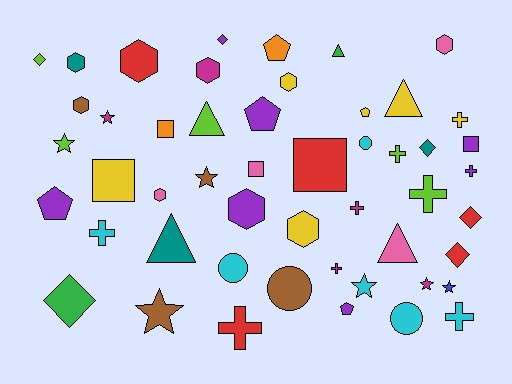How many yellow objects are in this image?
There are 6 yellow objects.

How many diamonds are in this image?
There are 6 diamonds.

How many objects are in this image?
There are 50 objects.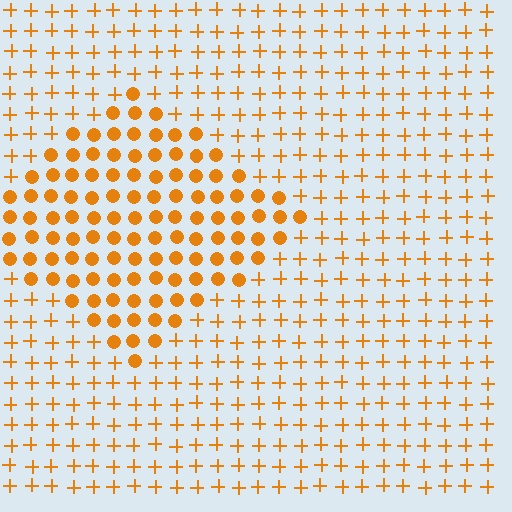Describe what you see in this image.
The image is filled with small orange elements arranged in a uniform grid. A diamond-shaped region contains circles, while the surrounding area contains plus signs. The boundary is defined purely by the change in element shape.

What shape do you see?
I see a diamond.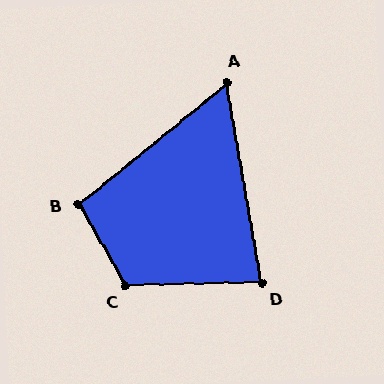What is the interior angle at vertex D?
Approximately 81 degrees (acute).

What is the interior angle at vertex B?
Approximately 99 degrees (obtuse).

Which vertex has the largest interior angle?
C, at approximately 119 degrees.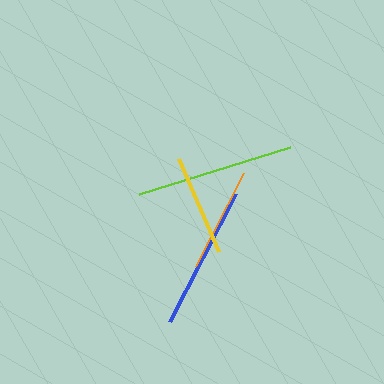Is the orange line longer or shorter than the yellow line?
The orange line is longer than the yellow line.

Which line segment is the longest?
The lime line is the longest at approximately 158 pixels.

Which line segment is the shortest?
The yellow line is the shortest at approximately 101 pixels.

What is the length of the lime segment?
The lime segment is approximately 158 pixels long.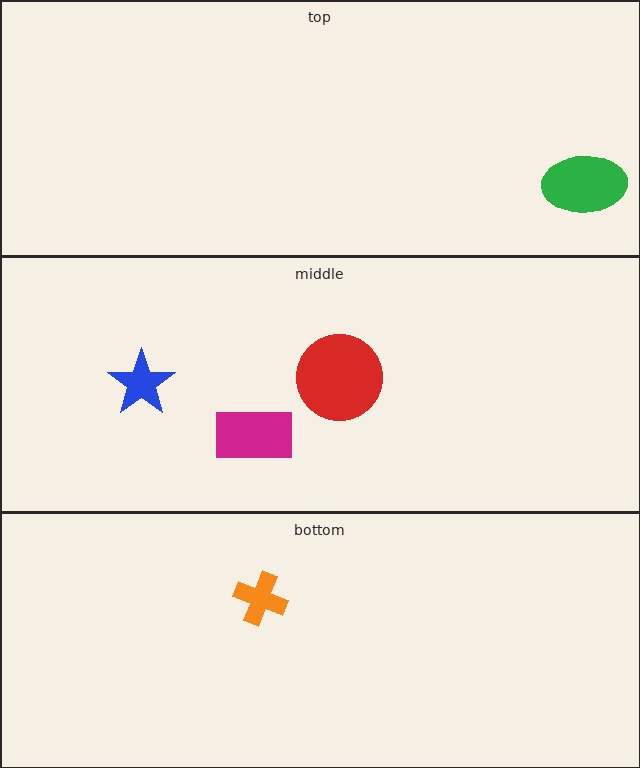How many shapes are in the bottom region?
1.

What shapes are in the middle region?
The blue star, the magenta rectangle, the red circle.